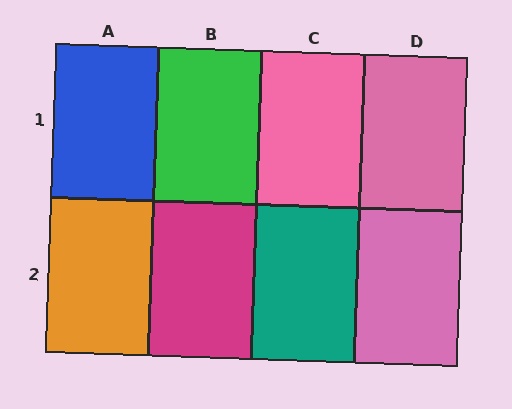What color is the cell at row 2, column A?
Orange.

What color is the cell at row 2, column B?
Magenta.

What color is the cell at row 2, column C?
Teal.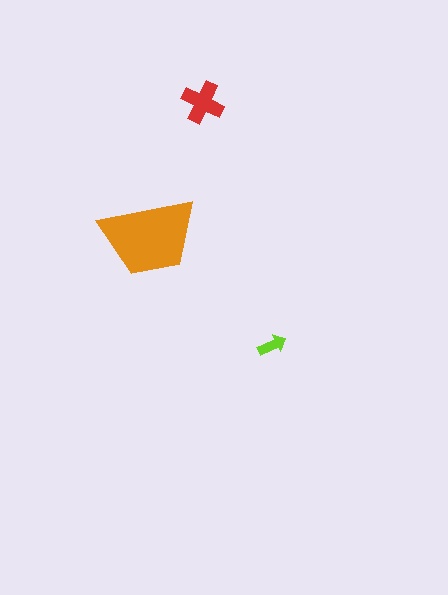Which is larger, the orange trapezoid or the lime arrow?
The orange trapezoid.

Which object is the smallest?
The lime arrow.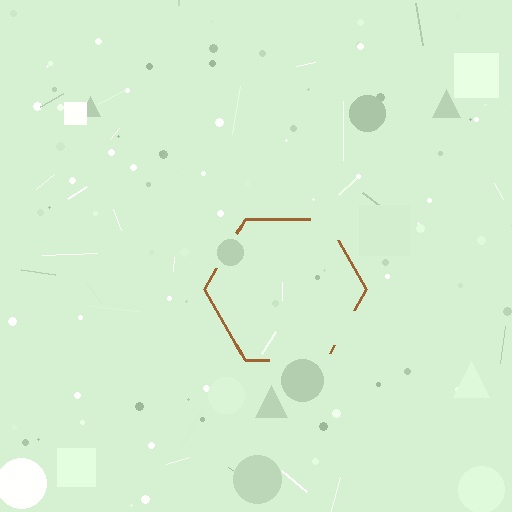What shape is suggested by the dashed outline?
The dashed outline suggests a hexagon.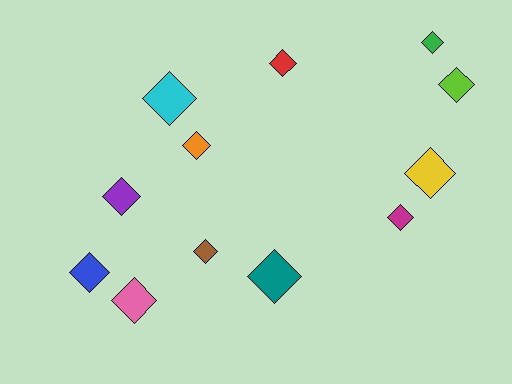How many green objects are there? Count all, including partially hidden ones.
There is 1 green object.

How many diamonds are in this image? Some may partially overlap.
There are 12 diamonds.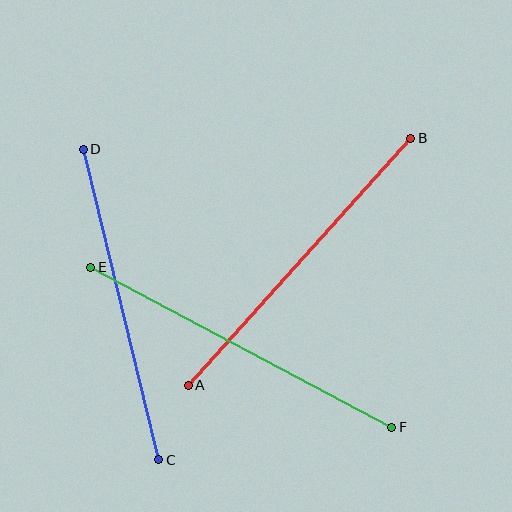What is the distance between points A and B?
The distance is approximately 332 pixels.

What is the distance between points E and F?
The distance is approximately 341 pixels.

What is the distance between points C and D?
The distance is approximately 319 pixels.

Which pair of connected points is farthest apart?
Points E and F are farthest apart.